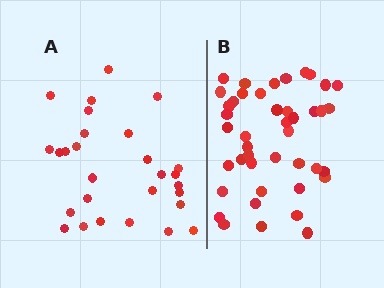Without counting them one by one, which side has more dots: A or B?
Region B (the right region) has more dots.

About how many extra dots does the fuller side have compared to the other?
Region B has approximately 15 more dots than region A.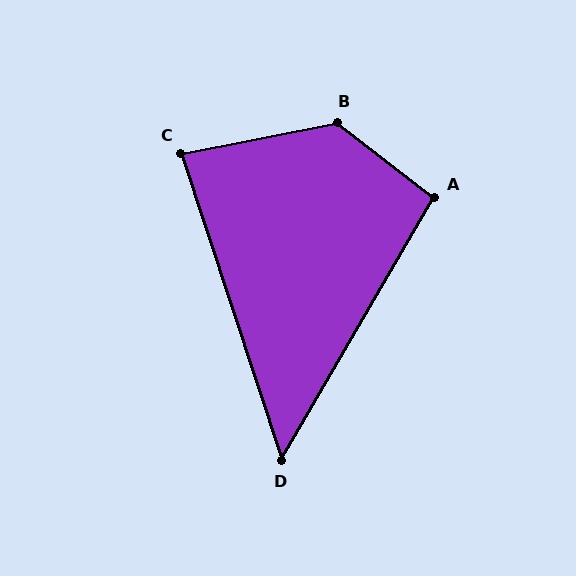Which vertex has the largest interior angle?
B, at approximately 132 degrees.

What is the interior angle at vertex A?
Approximately 97 degrees (obtuse).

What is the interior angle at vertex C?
Approximately 83 degrees (acute).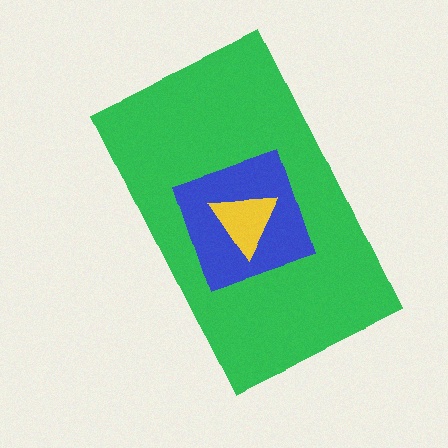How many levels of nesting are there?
3.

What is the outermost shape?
The green rectangle.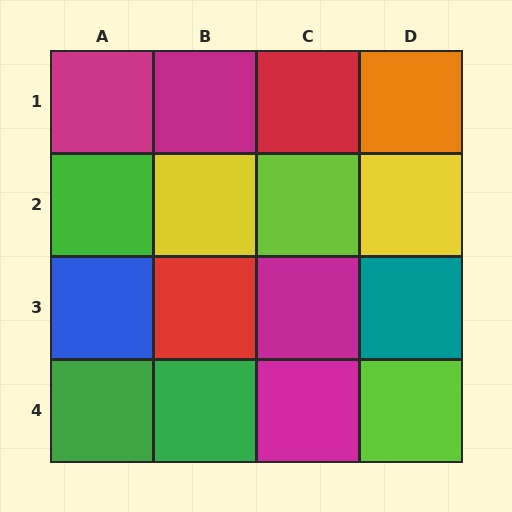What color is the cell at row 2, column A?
Green.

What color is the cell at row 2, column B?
Yellow.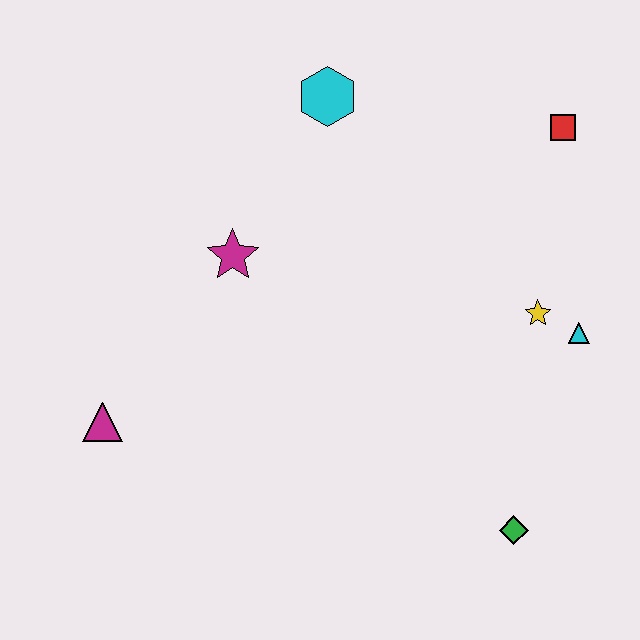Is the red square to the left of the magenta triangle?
No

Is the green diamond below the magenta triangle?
Yes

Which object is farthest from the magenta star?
The green diamond is farthest from the magenta star.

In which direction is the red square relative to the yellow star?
The red square is above the yellow star.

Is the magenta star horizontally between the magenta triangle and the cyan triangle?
Yes